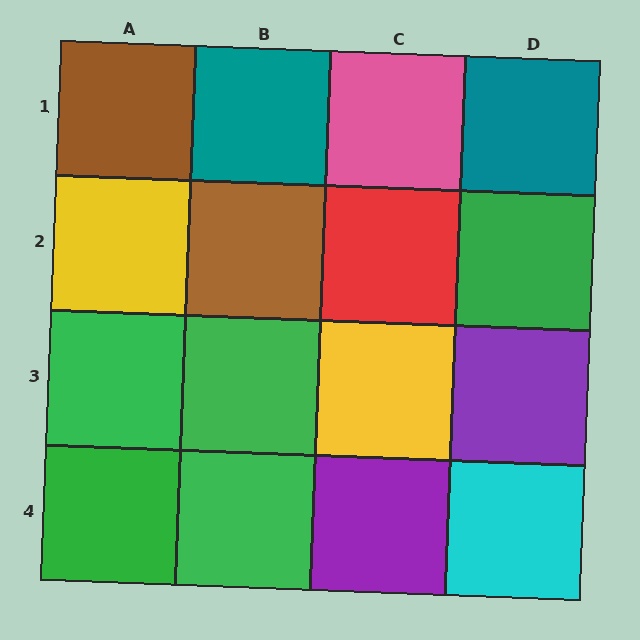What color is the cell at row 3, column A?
Green.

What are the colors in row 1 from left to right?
Brown, teal, pink, teal.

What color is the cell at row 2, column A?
Yellow.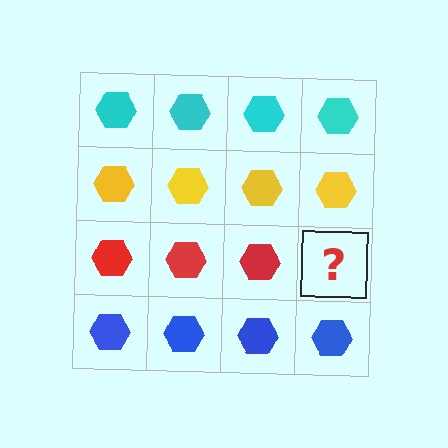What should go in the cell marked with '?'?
The missing cell should contain a red hexagon.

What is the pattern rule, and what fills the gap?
The rule is that each row has a consistent color. The gap should be filled with a red hexagon.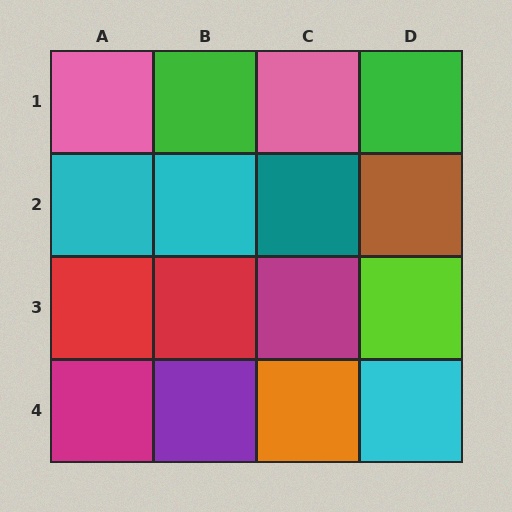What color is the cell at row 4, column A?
Magenta.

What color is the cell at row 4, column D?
Cyan.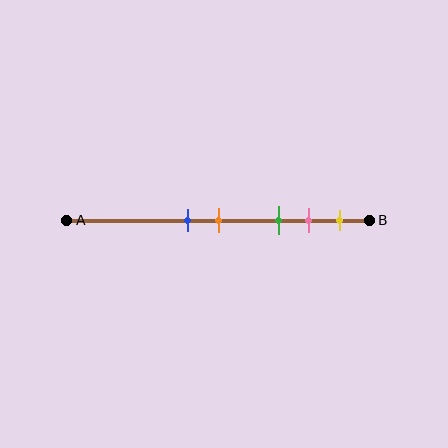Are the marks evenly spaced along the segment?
No, the marks are not evenly spaced.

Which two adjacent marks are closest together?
The blue and orange marks are the closest adjacent pair.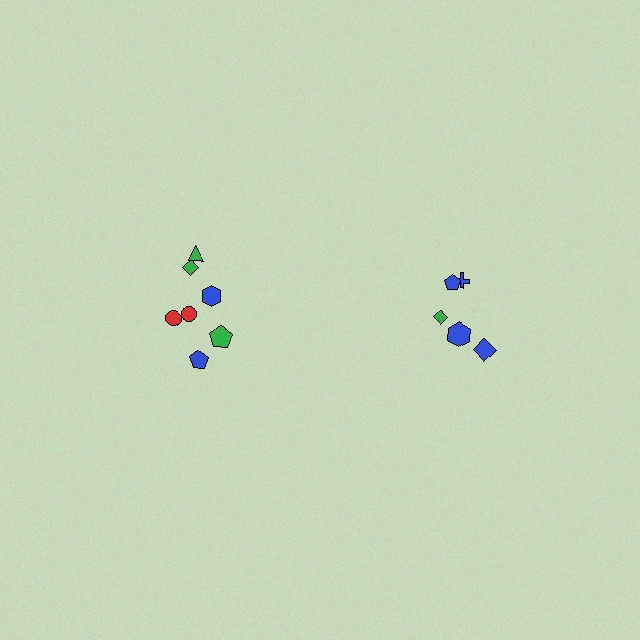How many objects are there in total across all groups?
There are 12 objects.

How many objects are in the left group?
There are 7 objects.